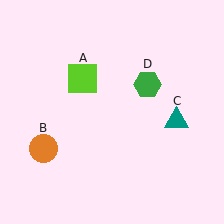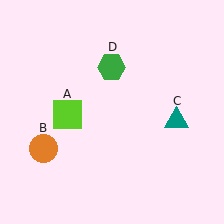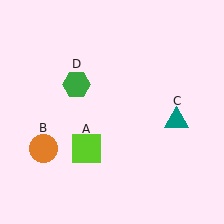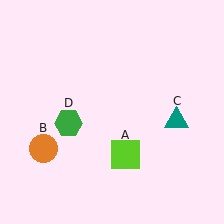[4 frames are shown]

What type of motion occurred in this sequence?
The lime square (object A), green hexagon (object D) rotated counterclockwise around the center of the scene.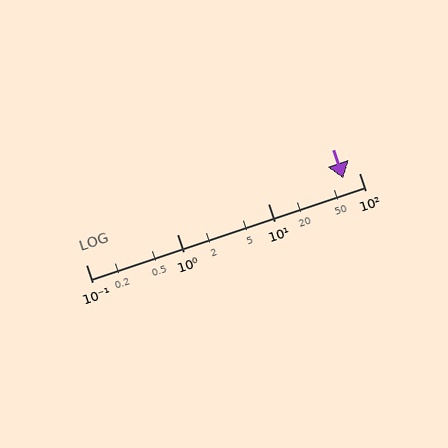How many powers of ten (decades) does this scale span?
The scale spans 3 decades, from 0.1 to 100.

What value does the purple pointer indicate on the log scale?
The pointer indicates approximately 67.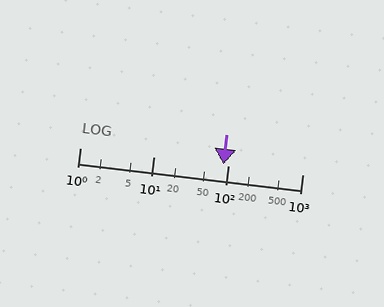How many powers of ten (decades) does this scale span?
The scale spans 3 decades, from 1 to 1000.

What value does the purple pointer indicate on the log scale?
The pointer indicates approximately 86.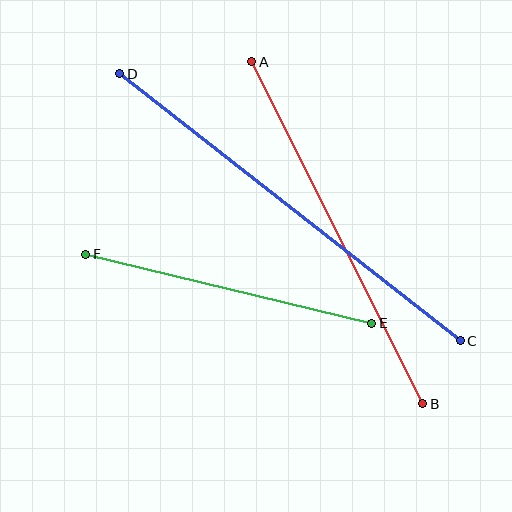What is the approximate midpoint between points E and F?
The midpoint is at approximately (229, 289) pixels.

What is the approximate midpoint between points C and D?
The midpoint is at approximately (290, 207) pixels.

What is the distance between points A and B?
The distance is approximately 382 pixels.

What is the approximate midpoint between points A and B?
The midpoint is at approximately (337, 233) pixels.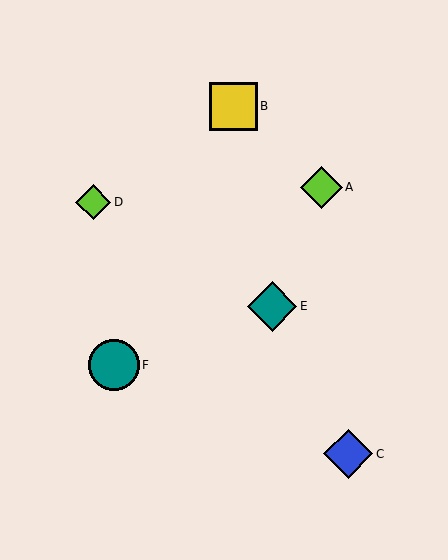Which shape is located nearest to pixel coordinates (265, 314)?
The teal diamond (labeled E) at (272, 306) is nearest to that location.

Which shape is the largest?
The teal circle (labeled F) is the largest.